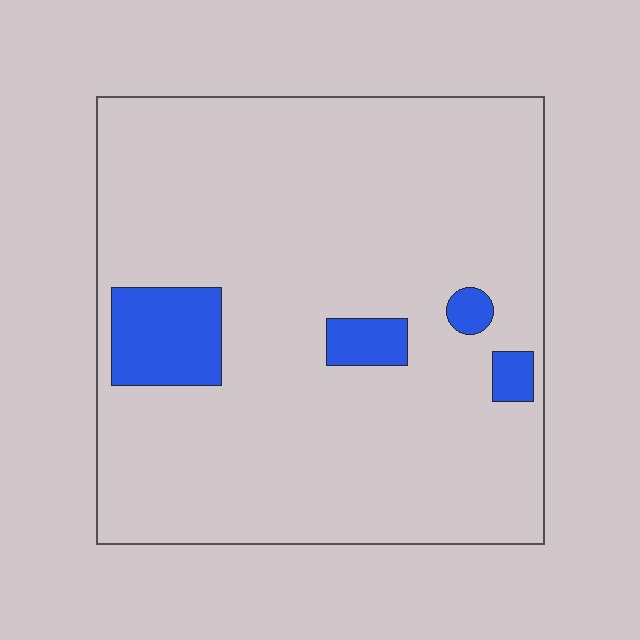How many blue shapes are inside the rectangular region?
4.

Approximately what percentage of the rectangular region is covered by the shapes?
Approximately 10%.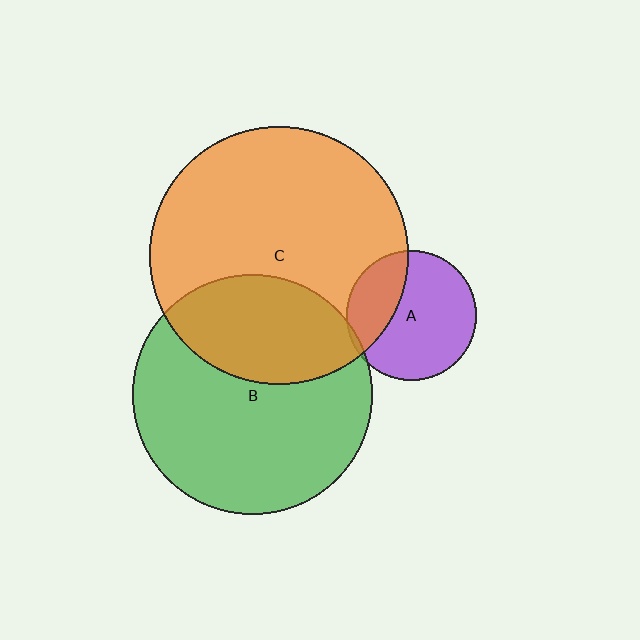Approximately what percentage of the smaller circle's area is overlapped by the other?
Approximately 30%.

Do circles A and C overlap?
Yes.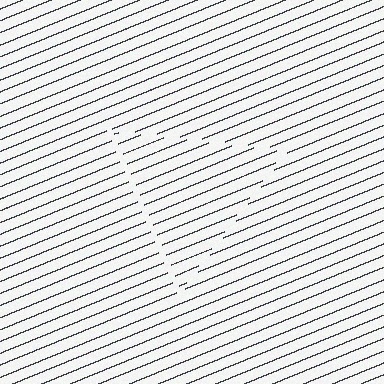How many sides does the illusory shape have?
3 sides — the line-ends trace a triangle.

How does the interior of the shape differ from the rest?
The interior of the shape contains the same grating, shifted by half a period — the contour is defined by the phase discontinuity where line-ends from the inner and outer gratings abut.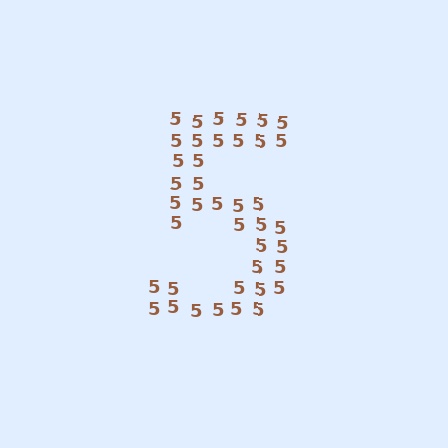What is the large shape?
The large shape is the digit 5.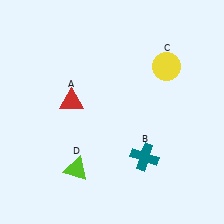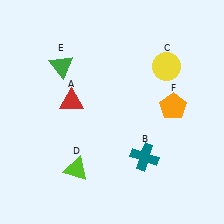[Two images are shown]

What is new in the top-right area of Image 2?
An orange pentagon (F) was added in the top-right area of Image 2.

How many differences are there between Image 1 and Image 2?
There are 2 differences between the two images.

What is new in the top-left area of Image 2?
A green triangle (E) was added in the top-left area of Image 2.